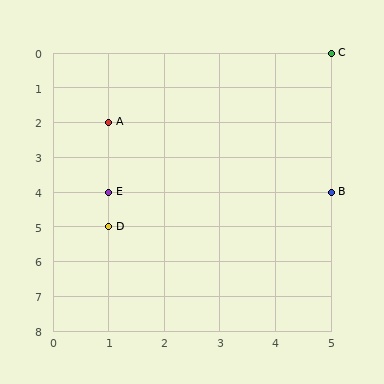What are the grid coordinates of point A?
Point A is at grid coordinates (1, 2).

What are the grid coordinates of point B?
Point B is at grid coordinates (5, 4).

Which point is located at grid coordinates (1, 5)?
Point D is at (1, 5).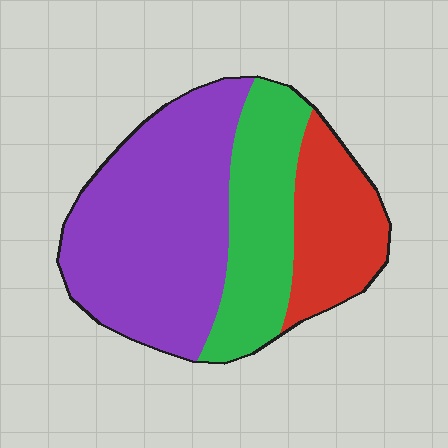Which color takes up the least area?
Red, at roughly 20%.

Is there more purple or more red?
Purple.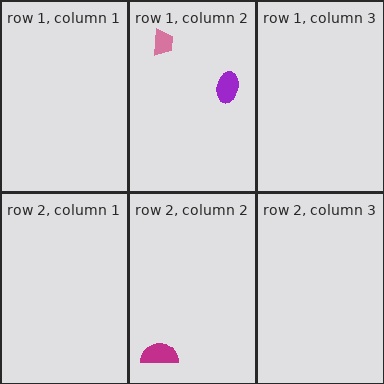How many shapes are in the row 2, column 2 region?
1.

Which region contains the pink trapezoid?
The row 1, column 2 region.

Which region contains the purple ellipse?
The row 1, column 2 region.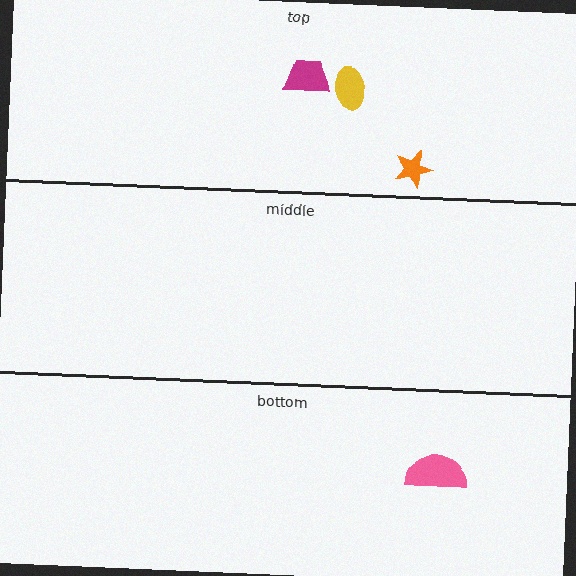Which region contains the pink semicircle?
The bottom region.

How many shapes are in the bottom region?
1.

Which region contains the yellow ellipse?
The top region.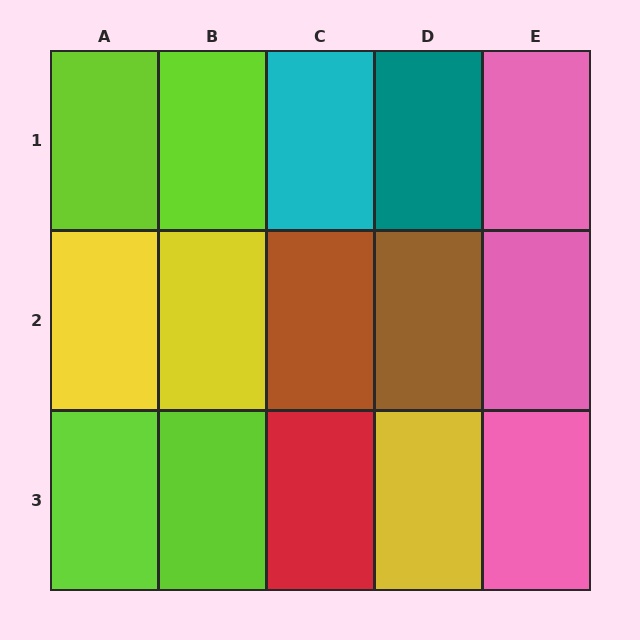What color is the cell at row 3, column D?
Yellow.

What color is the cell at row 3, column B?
Lime.